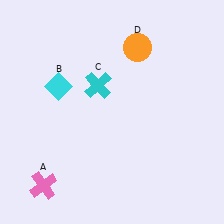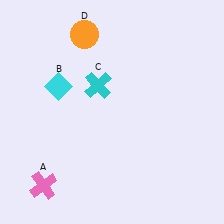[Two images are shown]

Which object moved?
The orange circle (D) moved left.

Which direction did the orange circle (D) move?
The orange circle (D) moved left.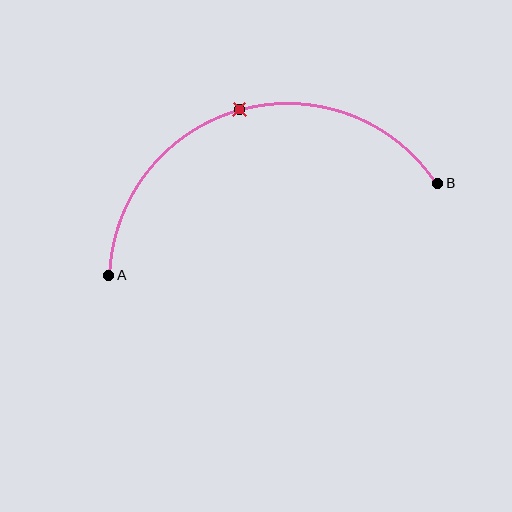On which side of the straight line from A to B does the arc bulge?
The arc bulges above the straight line connecting A and B.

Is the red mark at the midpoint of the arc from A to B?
Yes. The red mark lies on the arc at equal arc-length from both A and B — it is the arc midpoint.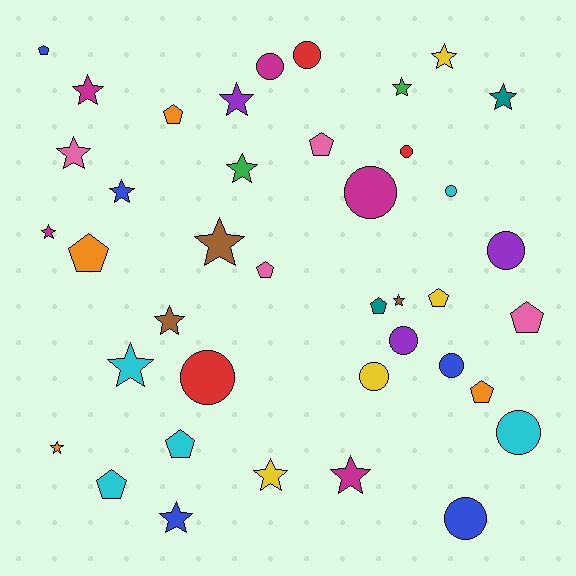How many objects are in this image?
There are 40 objects.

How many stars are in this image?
There are 17 stars.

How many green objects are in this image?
There are 2 green objects.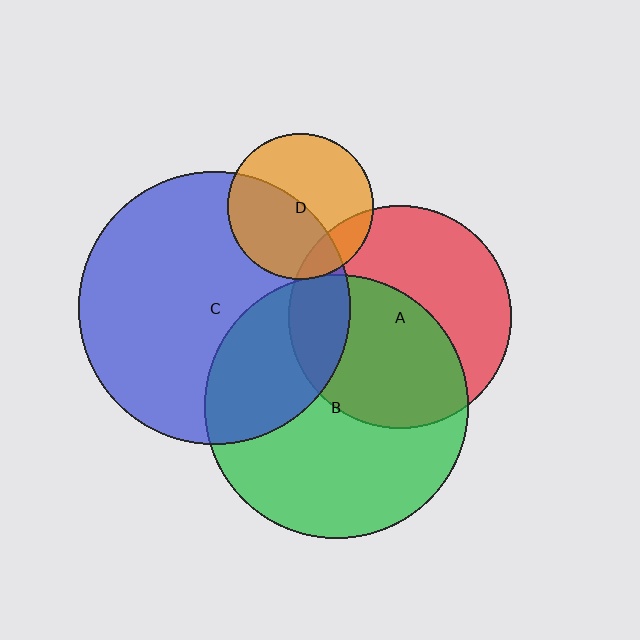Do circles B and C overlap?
Yes.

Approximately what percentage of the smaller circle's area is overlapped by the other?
Approximately 30%.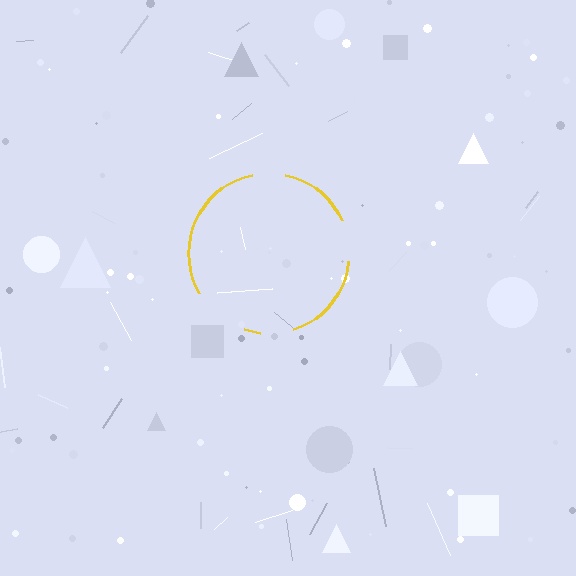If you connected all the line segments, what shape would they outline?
They would outline a circle.